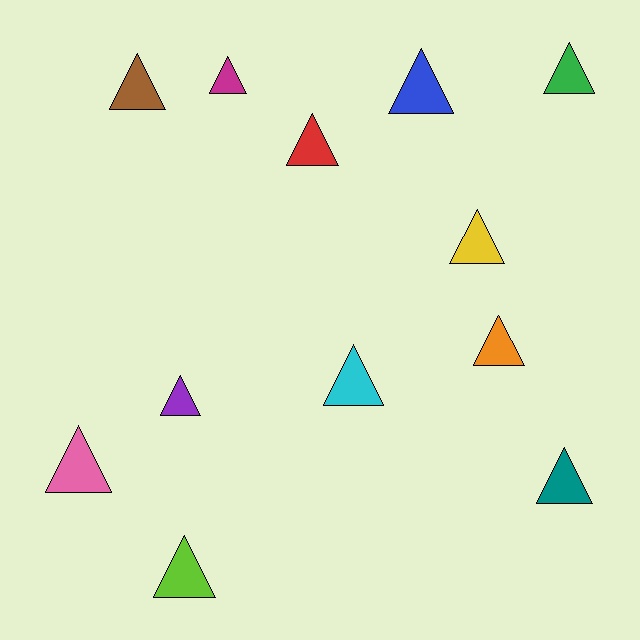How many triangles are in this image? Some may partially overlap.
There are 12 triangles.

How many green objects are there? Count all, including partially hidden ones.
There is 1 green object.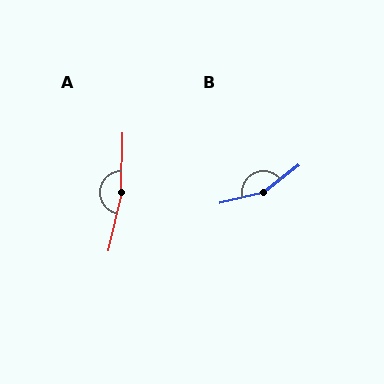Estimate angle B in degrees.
Approximately 156 degrees.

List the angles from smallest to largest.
B (156°), A (169°).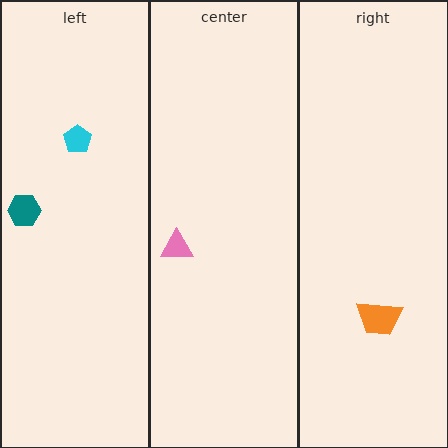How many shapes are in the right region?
1.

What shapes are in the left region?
The teal hexagon, the cyan pentagon.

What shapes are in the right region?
The orange trapezoid.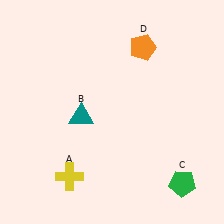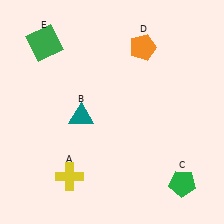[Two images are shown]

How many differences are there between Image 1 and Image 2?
There is 1 difference between the two images.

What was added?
A green square (E) was added in Image 2.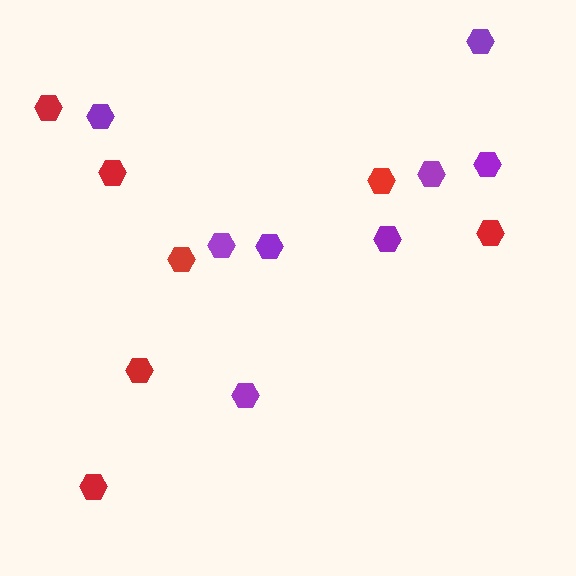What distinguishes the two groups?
There are 2 groups: one group of purple hexagons (8) and one group of red hexagons (7).